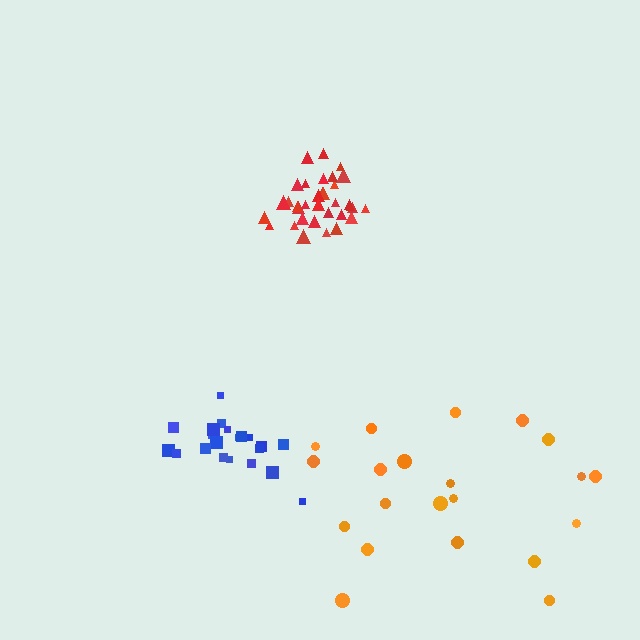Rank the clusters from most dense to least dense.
red, blue, orange.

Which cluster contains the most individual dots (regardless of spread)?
Red (34).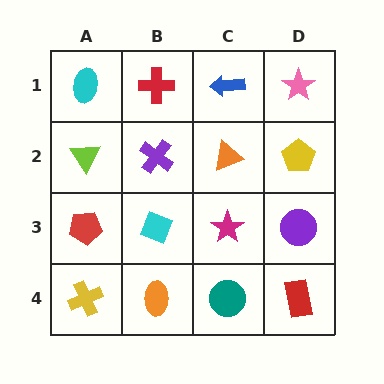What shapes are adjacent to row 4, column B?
A cyan diamond (row 3, column B), a yellow cross (row 4, column A), a teal circle (row 4, column C).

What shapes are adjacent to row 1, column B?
A purple cross (row 2, column B), a cyan ellipse (row 1, column A), a blue arrow (row 1, column C).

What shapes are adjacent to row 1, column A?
A lime triangle (row 2, column A), a red cross (row 1, column B).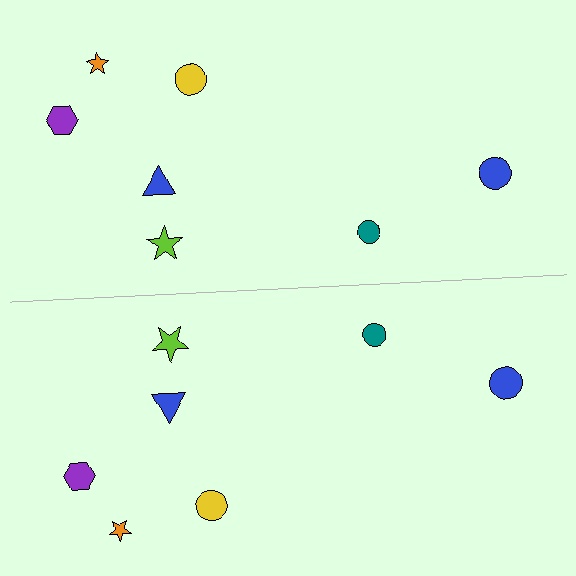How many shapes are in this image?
There are 14 shapes in this image.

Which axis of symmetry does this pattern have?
The pattern has a horizontal axis of symmetry running through the center of the image.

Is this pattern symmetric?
Yes, this pattern has bilateral (reflection) symmetry.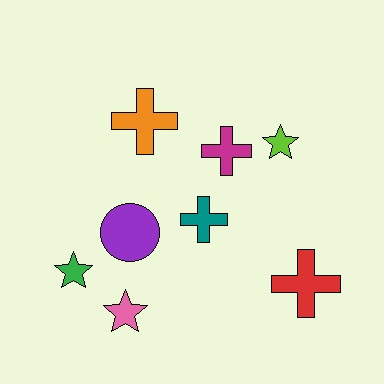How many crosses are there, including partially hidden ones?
There are 4 crosses.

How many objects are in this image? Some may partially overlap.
There are 8 objects.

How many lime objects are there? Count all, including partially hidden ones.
There is 1 lime object.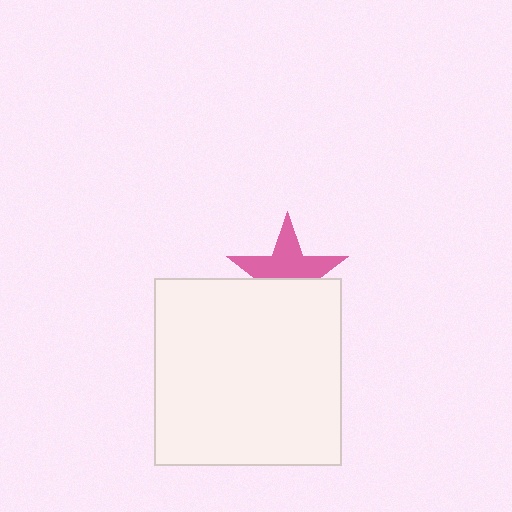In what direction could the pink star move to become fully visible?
The pink star could move up. That would shift it out from behind the white square entirely.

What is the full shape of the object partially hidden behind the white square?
The partially hidden object is a pink star.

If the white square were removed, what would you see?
You would see the complete pink star.